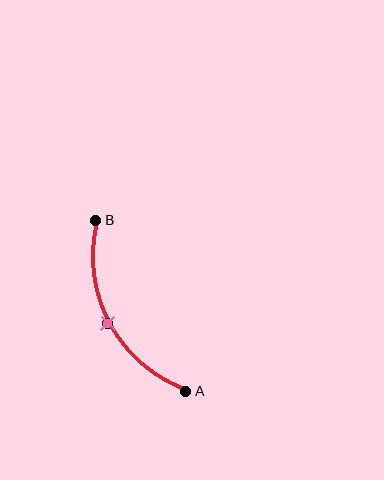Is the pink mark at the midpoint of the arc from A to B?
Yes. The pink mark lies on the arc at equal arc-length from both A and B — it is the arc midpoint.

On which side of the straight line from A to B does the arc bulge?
The arc bulges to the left of the straight line connecting A and B.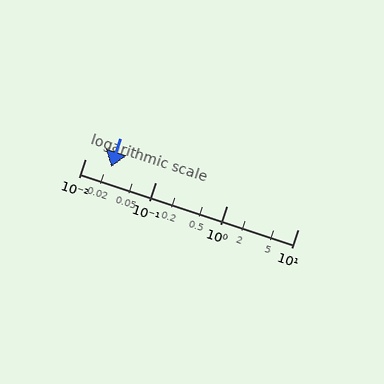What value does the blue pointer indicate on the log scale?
The pointer indicates approximately 0.023.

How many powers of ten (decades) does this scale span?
The scale spans 3 decades, from 0.01 to 10.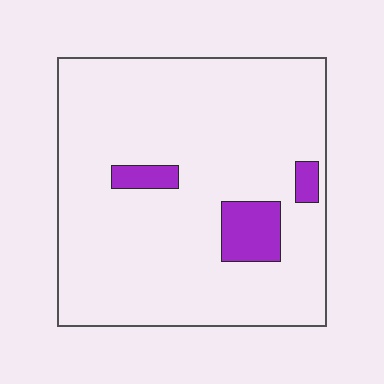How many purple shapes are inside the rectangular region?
3.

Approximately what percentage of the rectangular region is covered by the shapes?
Approximately 10%.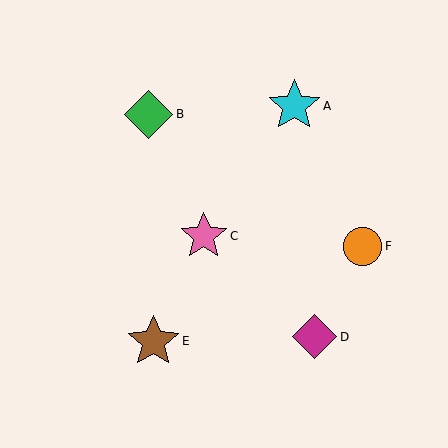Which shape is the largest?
The cyan star (labeled A) is the largest.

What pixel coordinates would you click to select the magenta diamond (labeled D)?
Click at (315, 337) to select the magenta diamond D.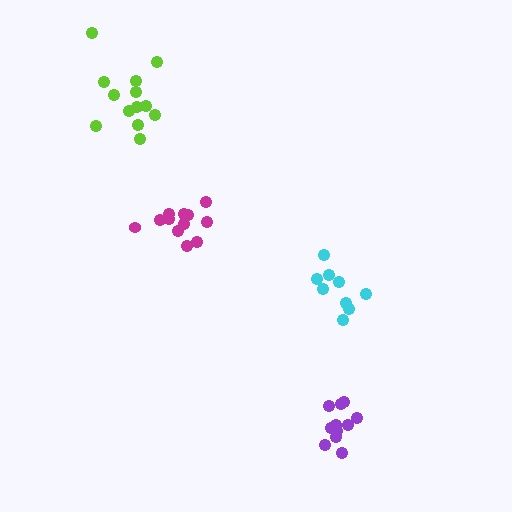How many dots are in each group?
Group 1: 9 dots, Group 2: 13 dots, Group 3: 11 dots, Group 4: 13 dots (46 total).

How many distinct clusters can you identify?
There are 4 distinct clusters.